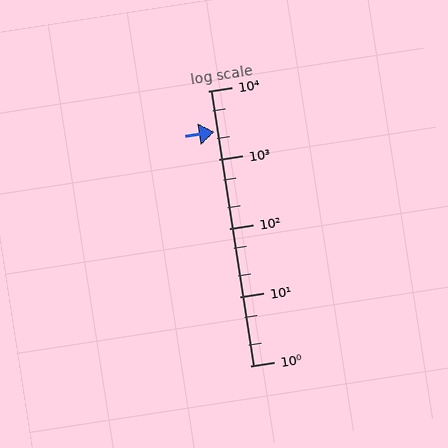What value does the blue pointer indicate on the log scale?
The pointer indicates approximately 2500.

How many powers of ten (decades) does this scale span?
The scale spans 4 decades, from 1 to 10000.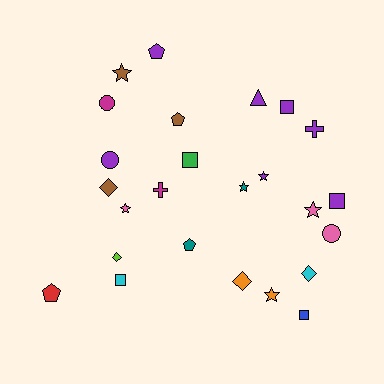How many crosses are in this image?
There are 2 crosses.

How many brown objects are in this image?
There are 3 brown objects.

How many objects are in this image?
There are 25 objects.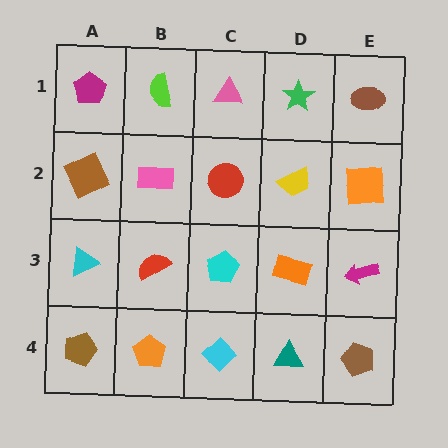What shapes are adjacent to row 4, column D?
An orange rectangle (row 3, column D), a cyan diamond (row 4, column C), a brown pentagon (row 4, column E).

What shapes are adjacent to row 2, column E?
A brown ellipse (row 1, column E), a magenta arrow (row 3, column E), a yellow trapezoid (row 2, column D).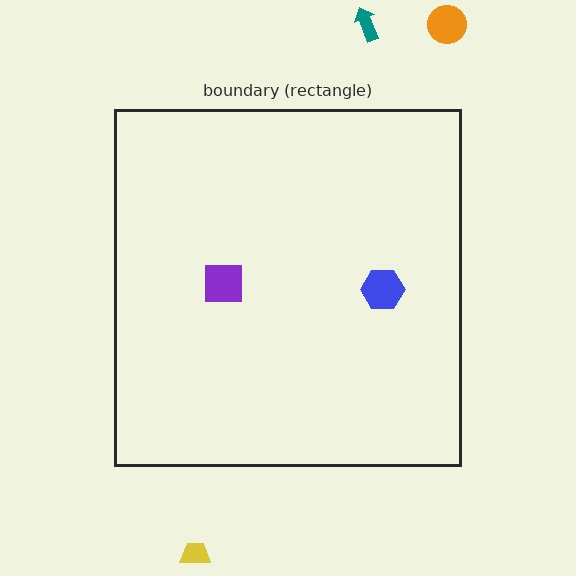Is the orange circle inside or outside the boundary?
Outside.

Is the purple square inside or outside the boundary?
Inside.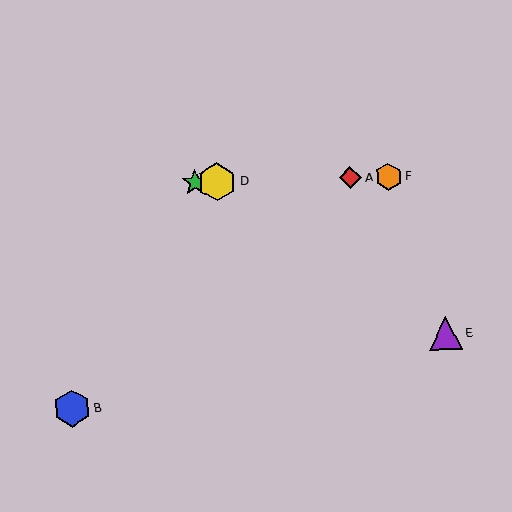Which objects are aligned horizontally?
Objects A, C, D, F are aligned horizontally.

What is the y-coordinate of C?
Object C is at y≈182.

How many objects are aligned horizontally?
4 objects (A, C, D, F) are aligned horizontally.